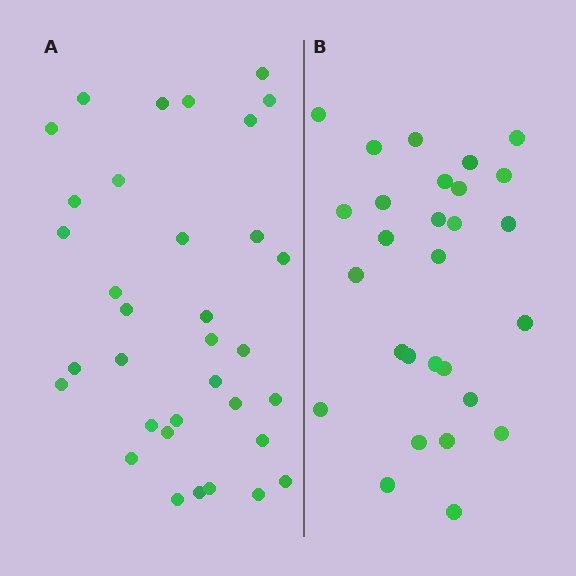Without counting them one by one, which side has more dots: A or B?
Region A (the left region) has more dots.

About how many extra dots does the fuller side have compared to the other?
Region A has about 6 more dots than region B.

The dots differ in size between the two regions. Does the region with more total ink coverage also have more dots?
No. Region B has more total ink coverage because its dots are larger, but region A actually contains more individual dots. Total area can be misleading — the number of items is what matters here.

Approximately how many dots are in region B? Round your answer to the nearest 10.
About 30 dots. (The exact count is 28, which rounds to 30.)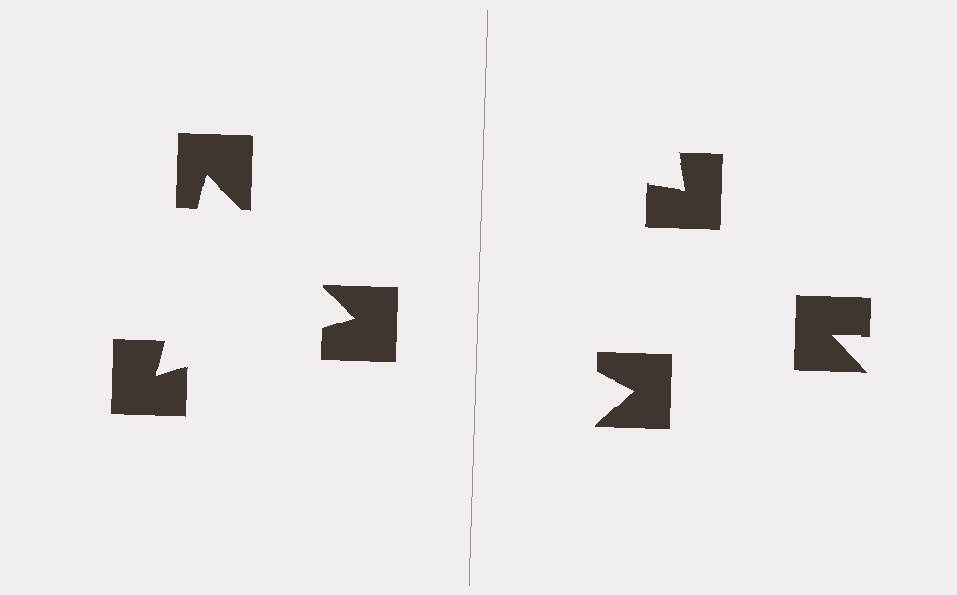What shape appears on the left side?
An illusory triangle.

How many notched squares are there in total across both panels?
6 — 3 on each side.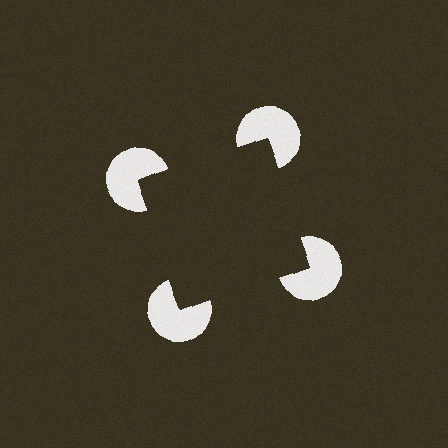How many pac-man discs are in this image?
There are 4 — one at each vertex of the illusory square.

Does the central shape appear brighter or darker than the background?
It typically appears slightly darker than the background, even though no actual brightness change is drawn.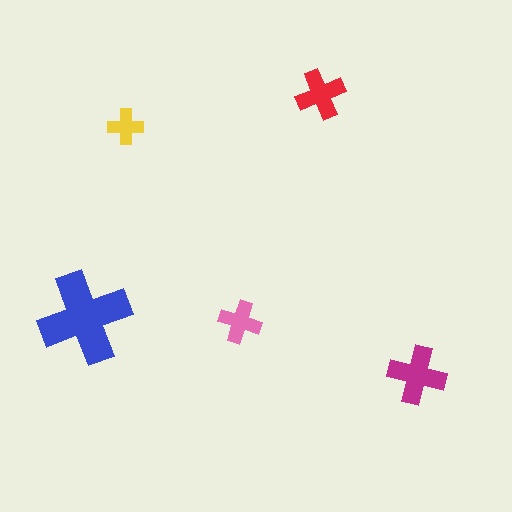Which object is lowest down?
The magenta cross is bottommost.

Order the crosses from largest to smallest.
the blue one, the magenta one, the red one, the pink one, the yellow one.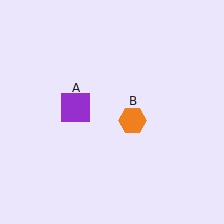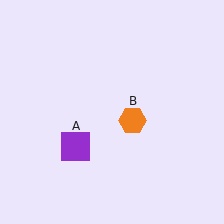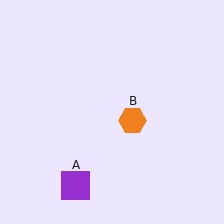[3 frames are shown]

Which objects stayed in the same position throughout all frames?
Orange hexagon (object B) remained stationary.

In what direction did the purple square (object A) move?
The purple square (object A) moved down.